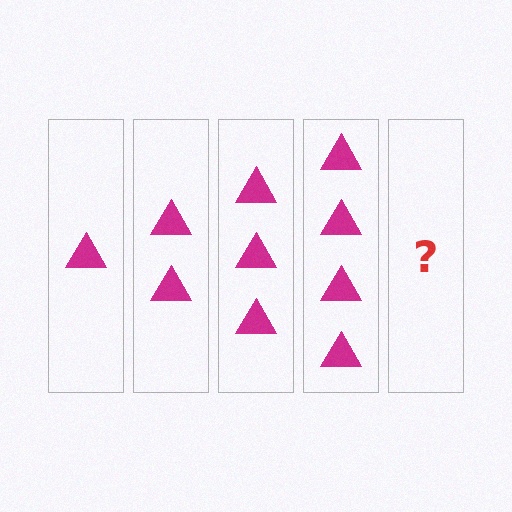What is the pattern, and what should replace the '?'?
The pattern is that each step adds one more triangle. The '?' should be 5 triangles.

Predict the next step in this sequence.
The next step is 5 triangles.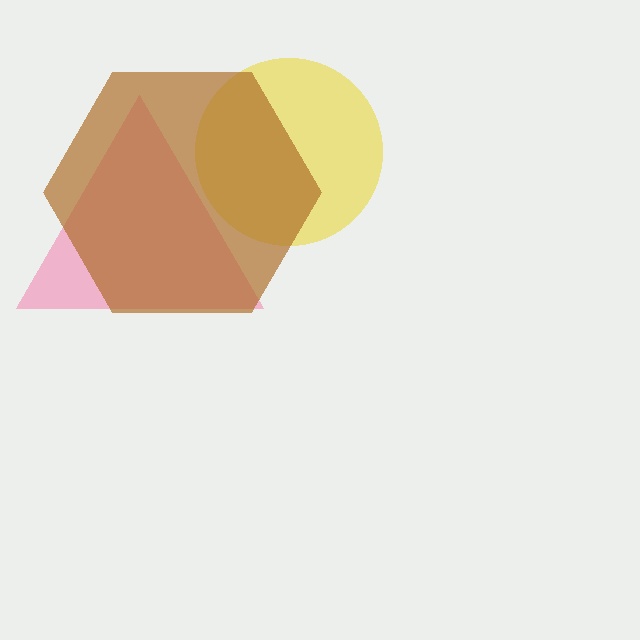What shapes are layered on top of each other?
The layered shapes are: a pink triangle, a yellow circle, a brown hexagon.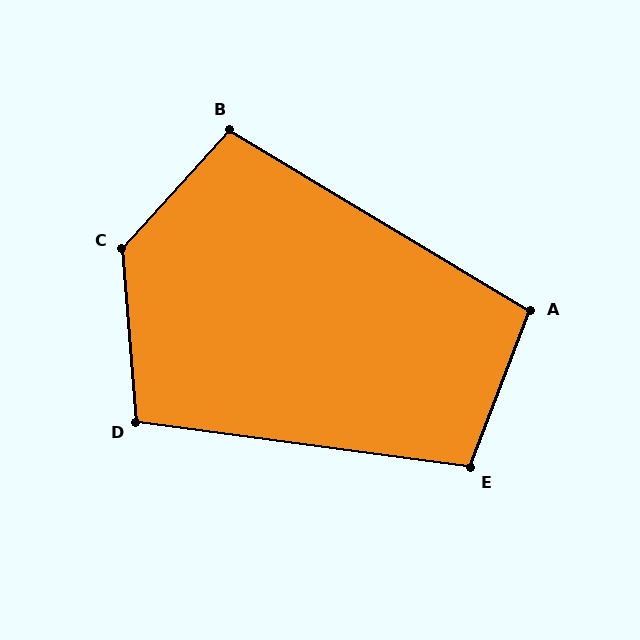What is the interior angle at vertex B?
Approximately 101 degrees (obtuse).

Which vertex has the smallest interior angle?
A, at approximately 100 degrees.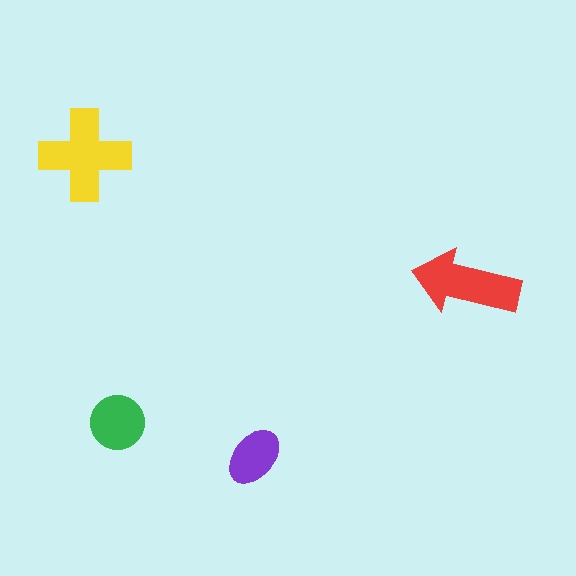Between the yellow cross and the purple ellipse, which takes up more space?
The yellow cross.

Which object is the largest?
The yellow cross.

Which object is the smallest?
The purple ellipse.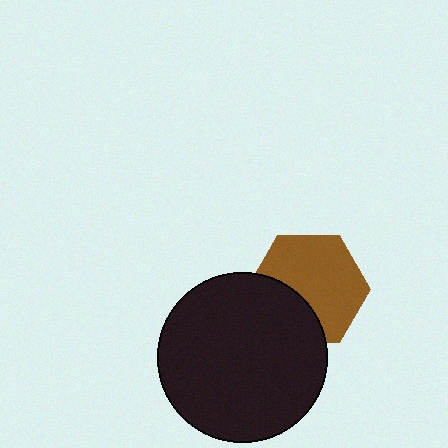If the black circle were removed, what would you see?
You would see the complete brown hexagon.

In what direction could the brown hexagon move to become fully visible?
The brown hexagon could move toward the upper-right. That would shift it out from behind the black circle entirely.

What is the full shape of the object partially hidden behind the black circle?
The partially hidden object is a brown hexagon.